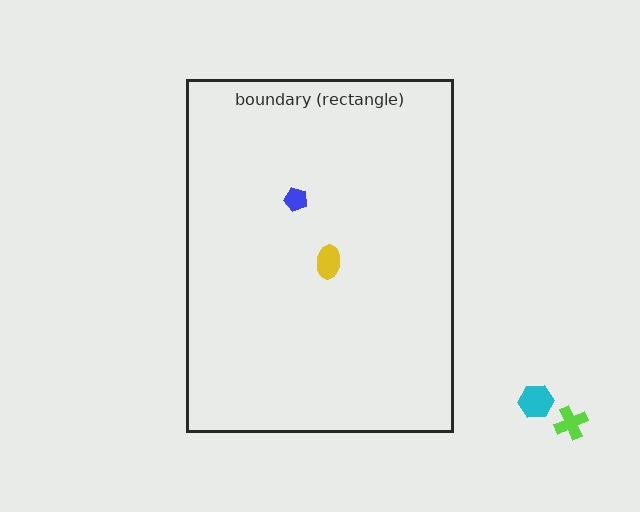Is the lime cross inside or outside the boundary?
Outside.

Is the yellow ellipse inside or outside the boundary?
Inside.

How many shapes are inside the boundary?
2 inside, 2 outside.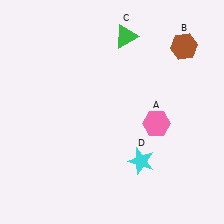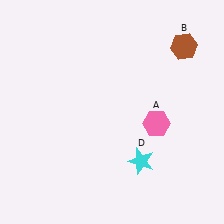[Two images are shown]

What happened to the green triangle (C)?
The green triangle (C) was removed in Image 2. It was in the top-right area of Image 1.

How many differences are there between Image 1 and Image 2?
There is 1 difference between the two images.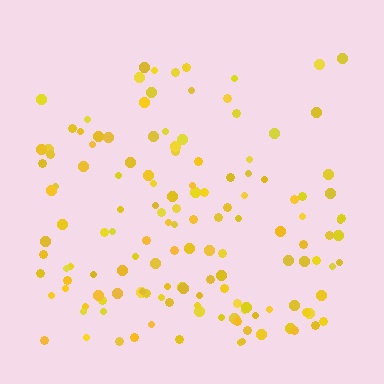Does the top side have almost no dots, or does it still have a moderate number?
Still a moderate number, just noticeably fewer than the bottom.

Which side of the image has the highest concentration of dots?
The bottom.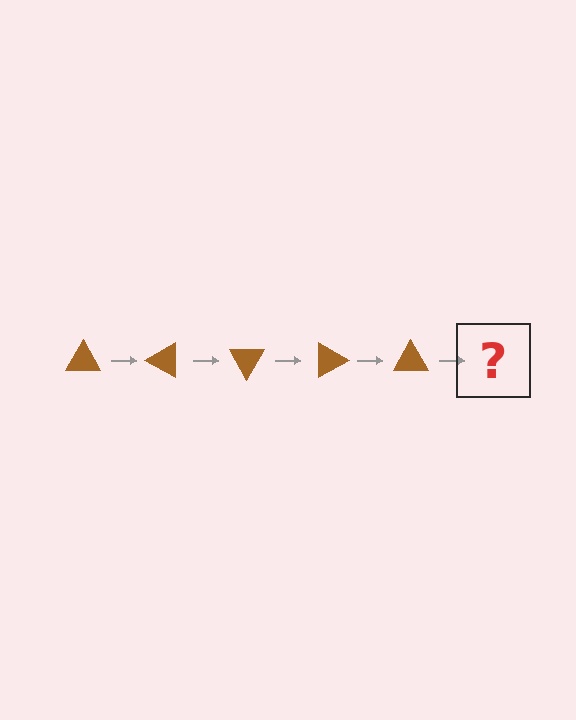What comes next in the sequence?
The next element should be a brown triangle rotated 150 degrees.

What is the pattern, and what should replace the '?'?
The pattern is that the triangle rotates 30 degrees each step. The '?' should be a brown triangle rotated 150 degrees.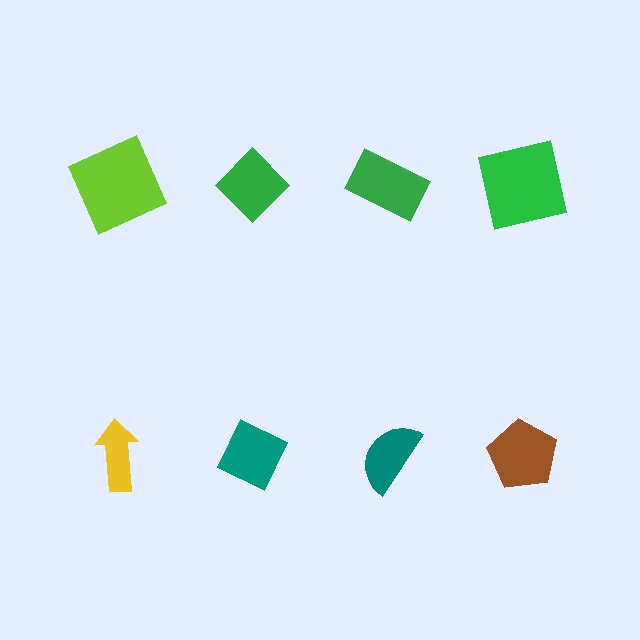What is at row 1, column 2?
A green diamond.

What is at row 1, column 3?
A green rectangle.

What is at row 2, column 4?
A brown pentagon.